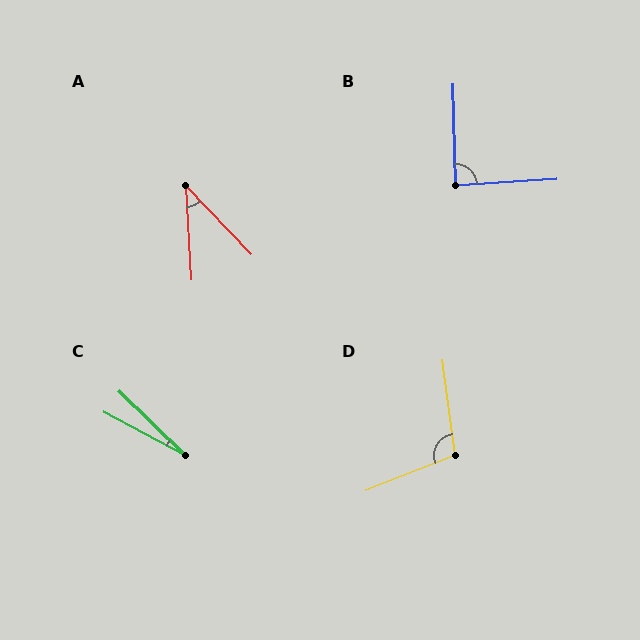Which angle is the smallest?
C, at approximately 16 degrees.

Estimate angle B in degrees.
Approximately 88 degrees.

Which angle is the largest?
D, at approximately 104 degrees.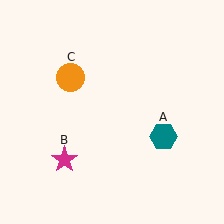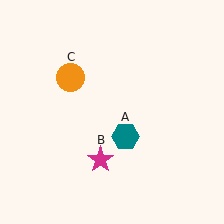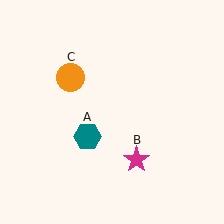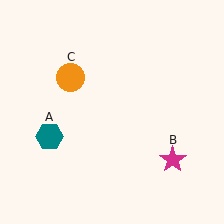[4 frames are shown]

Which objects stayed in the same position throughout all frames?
Orange circle (object C) remained stationary.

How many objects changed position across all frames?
2 objects changed position: teal hexagon (object A), magenta star (object B).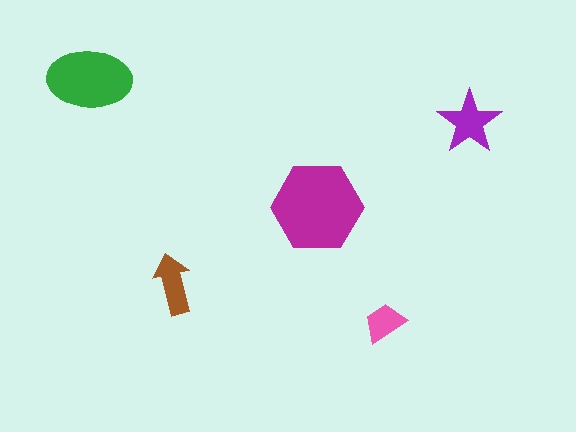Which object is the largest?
The magenta hexagon.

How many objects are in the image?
There are 5 objects in the image.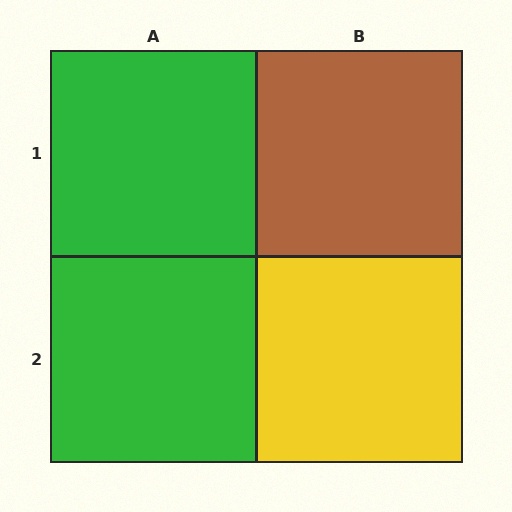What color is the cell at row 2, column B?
Yellow.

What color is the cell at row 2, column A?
Green.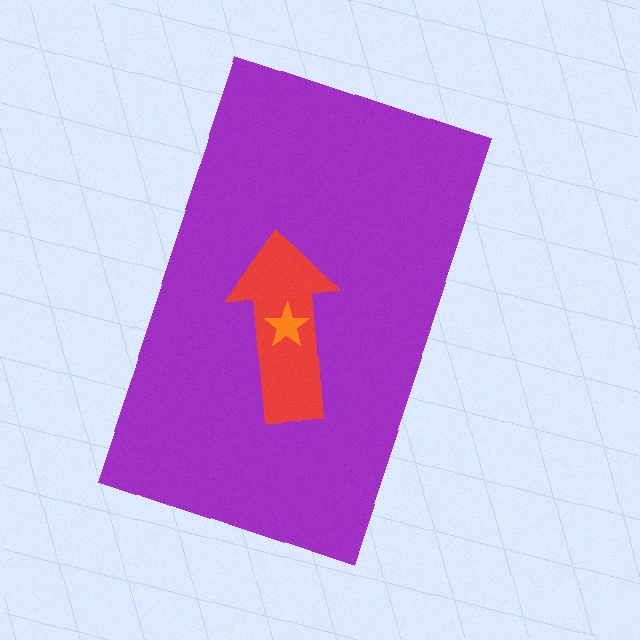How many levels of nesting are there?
3.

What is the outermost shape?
The purple rectangle.